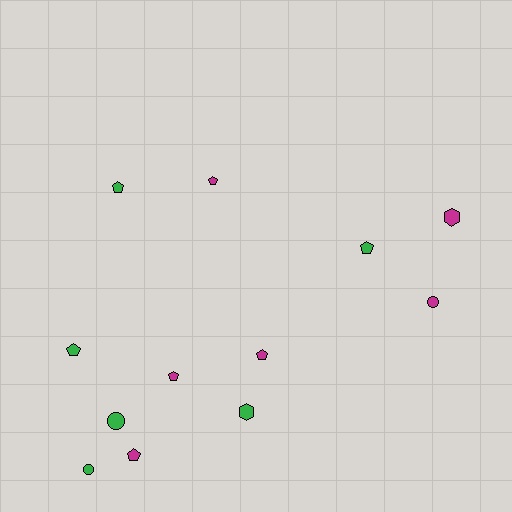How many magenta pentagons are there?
There are 4 magenta pentagons.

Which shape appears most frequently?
Pentagon, with 7 objects.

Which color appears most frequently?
Magenta, with 6 objects.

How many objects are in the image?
There are 12 objects.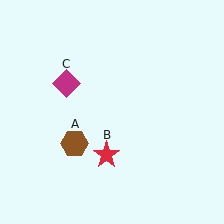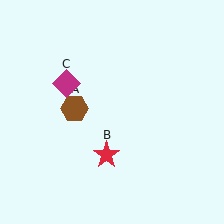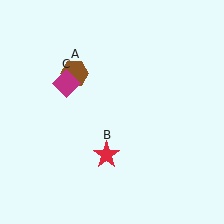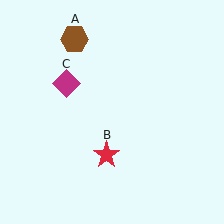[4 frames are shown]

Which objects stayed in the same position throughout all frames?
Red star (object B) and magenta diamond (object C) remained stationary.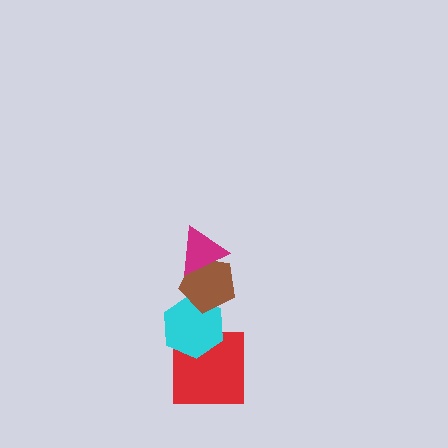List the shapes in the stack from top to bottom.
From top to bottom: the magenta triangle, the brown pentagon, the cyan hexagon, the red square.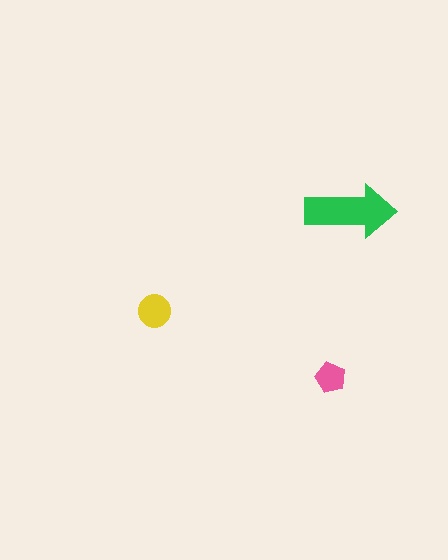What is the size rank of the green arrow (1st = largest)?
1st.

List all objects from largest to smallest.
The green arrow, the yellow circle, the pink pentagon.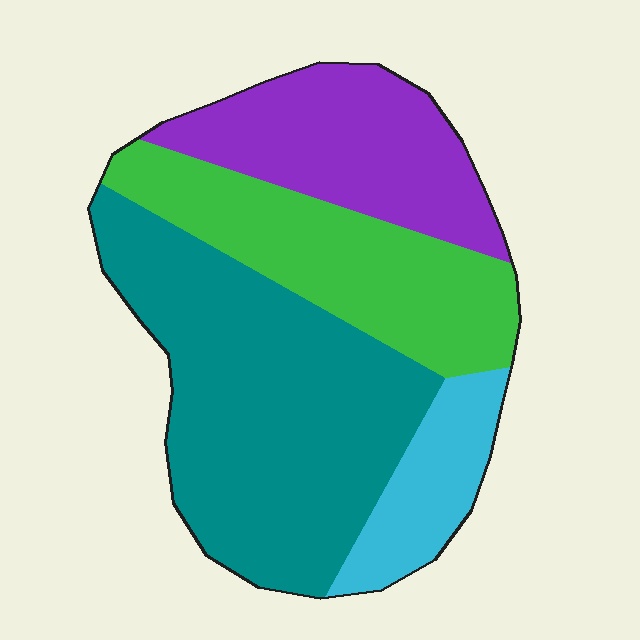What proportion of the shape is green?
Green takes up about one quarter (1/4) of the shape.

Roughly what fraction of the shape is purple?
Purple takes up less than a quarter of the shape.